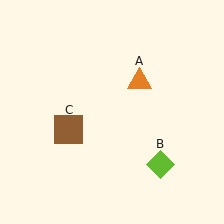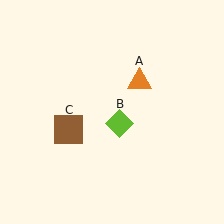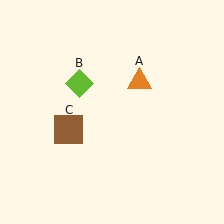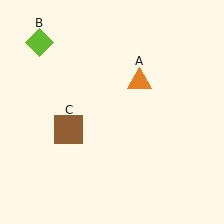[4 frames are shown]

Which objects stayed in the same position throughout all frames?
Orange triangle (object A) and brown square (object C) remained stationary.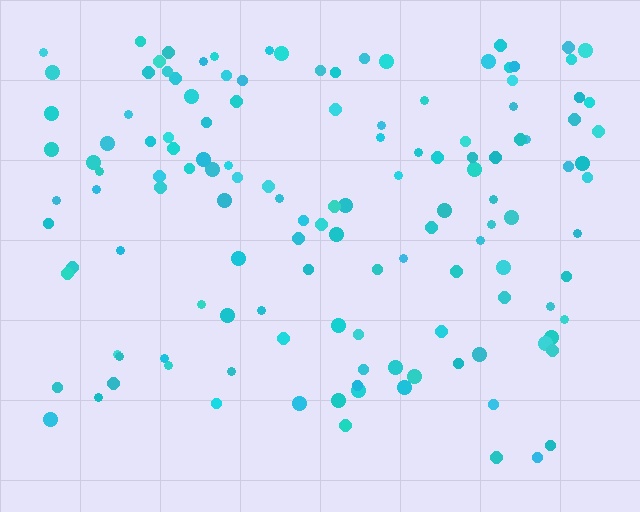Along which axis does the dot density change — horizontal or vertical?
Vertical.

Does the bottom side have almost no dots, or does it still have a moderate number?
Still a moderate number, just noticeably fewer than the top.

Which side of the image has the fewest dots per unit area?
The bottom.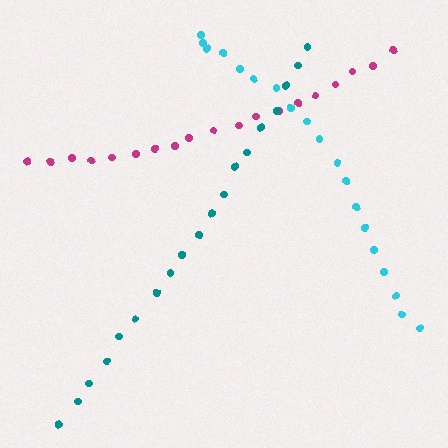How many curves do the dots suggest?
There are 3 distinct paths.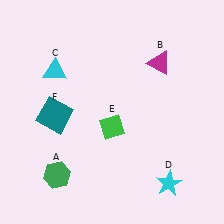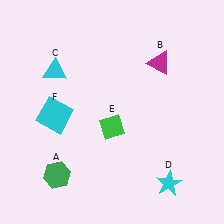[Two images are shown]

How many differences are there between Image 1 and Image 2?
There is 1 difference between the two images.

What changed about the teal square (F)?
In Image 1, F is teal. In Image 2, it changed to cyan.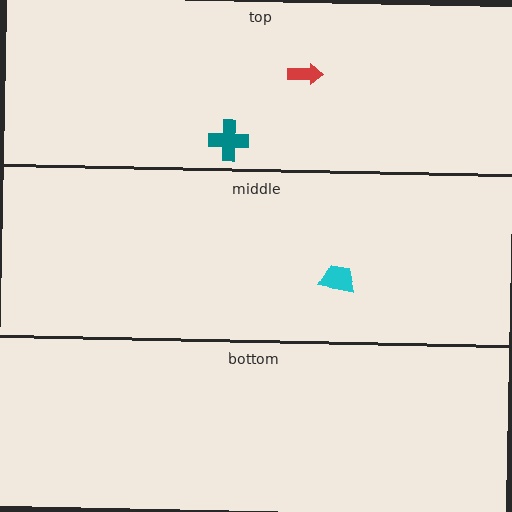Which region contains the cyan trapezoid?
The middle region.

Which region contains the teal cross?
The top region.